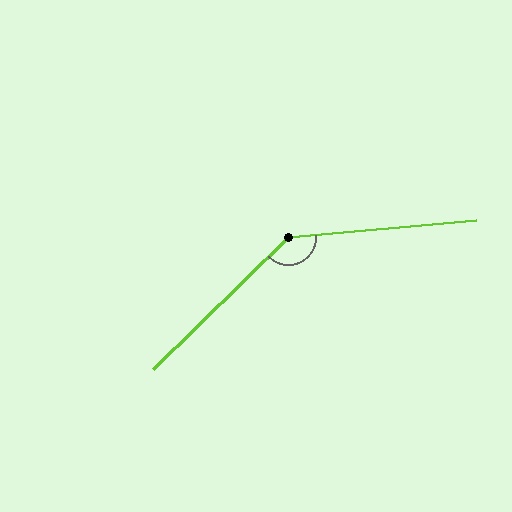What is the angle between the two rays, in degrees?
Approximately 141 degrees.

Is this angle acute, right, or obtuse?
It is obtuse.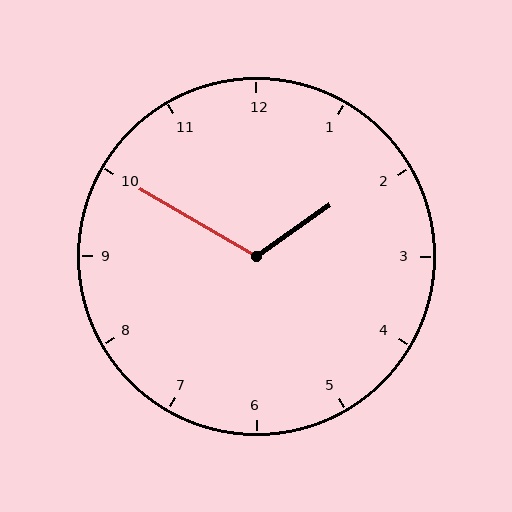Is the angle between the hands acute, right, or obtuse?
It is obtuse.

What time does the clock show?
1:50.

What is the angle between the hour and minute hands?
Approximately 115 degrees.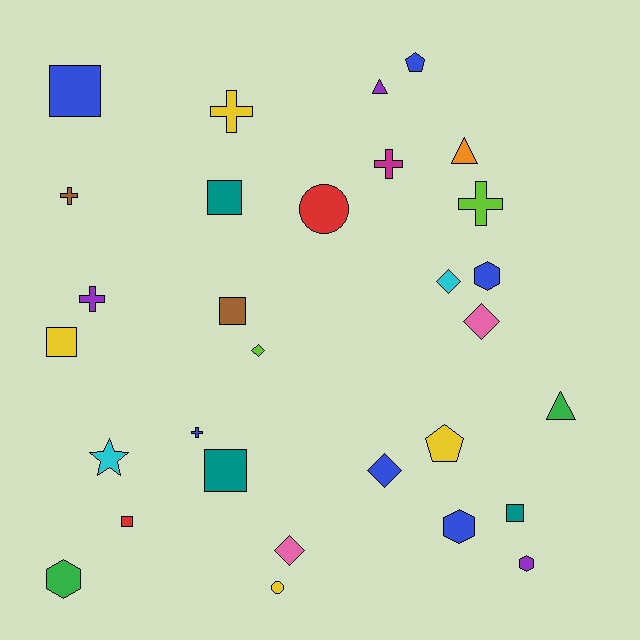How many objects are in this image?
There are 30 objects.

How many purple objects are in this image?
There are 3 purple objects.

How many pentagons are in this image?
There are 2 pentagons.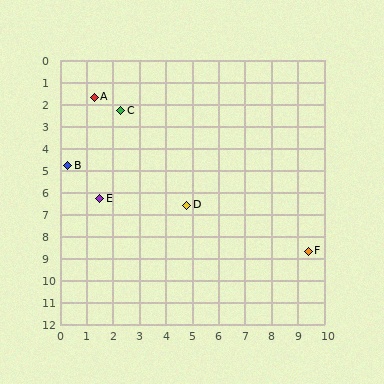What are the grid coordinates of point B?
Point B is at approximately (0.3, 4.8).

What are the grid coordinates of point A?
Point A is at approximately (1.3, 1.7).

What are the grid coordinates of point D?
Point D is at approximately (4.8, 6.6).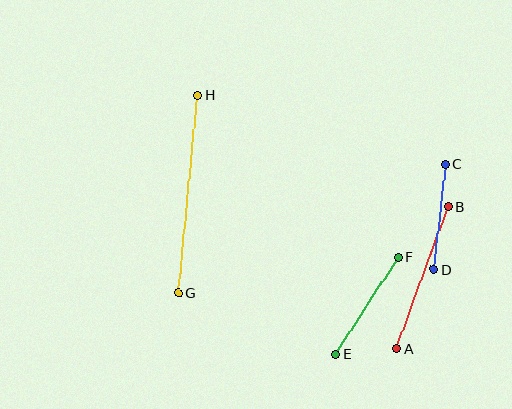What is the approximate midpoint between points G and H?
The midpoint is at approximately (188, 194) pixels.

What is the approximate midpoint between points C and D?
The midpoint is at approximately (439, 216) pixels.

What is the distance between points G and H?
The distance is approximately 199 pixels.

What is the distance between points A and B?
The distance is approximately 151 pixels.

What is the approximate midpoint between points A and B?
The midpoint is at approximately (422, 277) pixels.